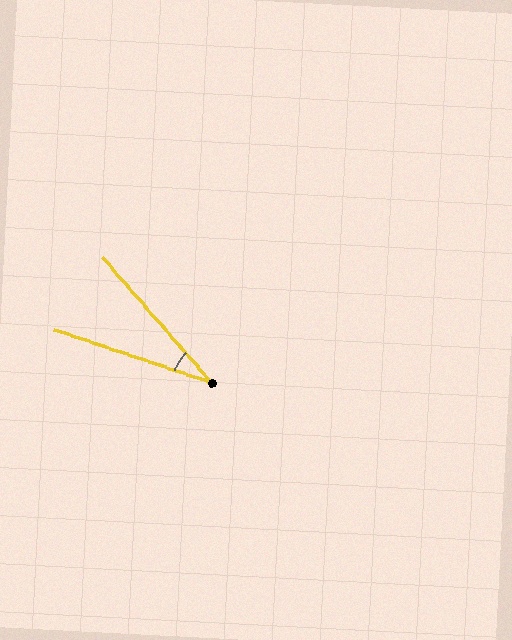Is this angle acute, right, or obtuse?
It is acute.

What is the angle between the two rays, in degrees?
Approximately 30 degrees.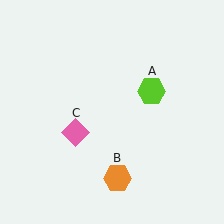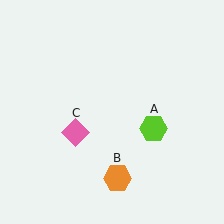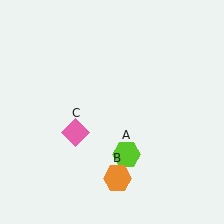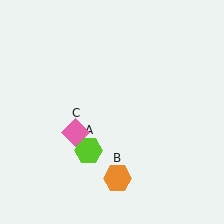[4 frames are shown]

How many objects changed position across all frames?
1 object changed position: lime hexagon (object A).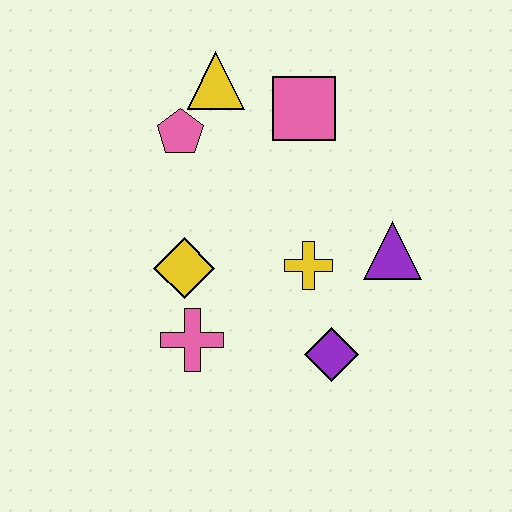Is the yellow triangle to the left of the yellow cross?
Yes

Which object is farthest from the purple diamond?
The yellow triangle is farthest from the purple diamond.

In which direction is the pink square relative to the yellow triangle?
The pink square is to the right of the yellow triangle.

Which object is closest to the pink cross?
The yellow diamond is closest to the pink cross.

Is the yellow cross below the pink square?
Yes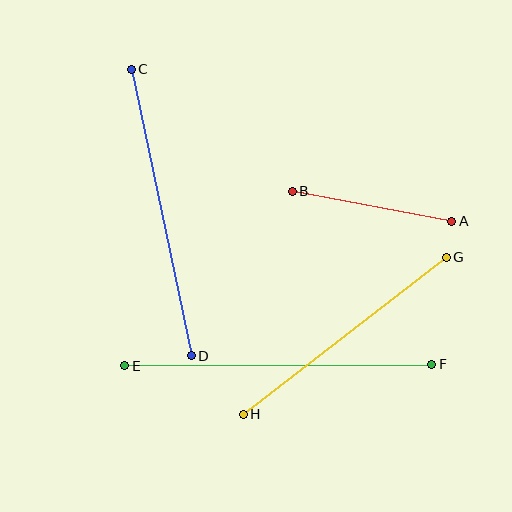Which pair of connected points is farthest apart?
Points E and F are farthest apart.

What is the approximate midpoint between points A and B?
The midpoint is at approximately (372, 206) pixels.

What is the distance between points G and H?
The distance is approximately 257 pixels.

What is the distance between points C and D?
The distance is approximately 293 pixels.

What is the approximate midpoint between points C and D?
The midpoint is at approximately (161, 212) pixels.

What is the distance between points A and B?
The distance is approximately 162 pixels.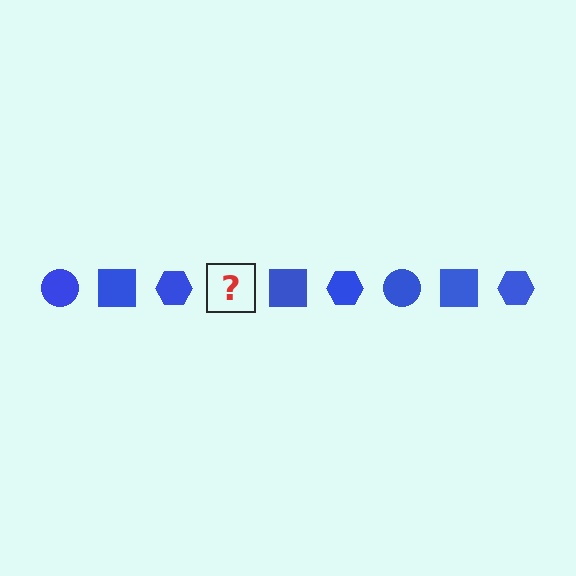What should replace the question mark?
The question mark should be replaced with a blue circle.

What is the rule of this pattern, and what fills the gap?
The rule is that the pattern cycles through circle, square, hexagon shapes in blue. The gap should be filled with a blue circle.